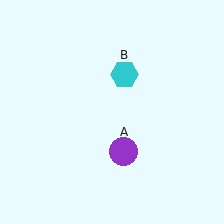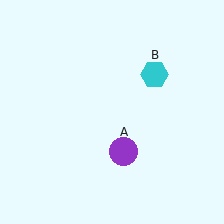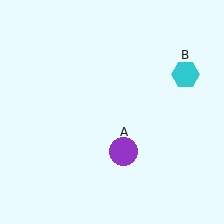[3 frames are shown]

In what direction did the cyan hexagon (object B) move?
The cyan hexagon (object B) moved right.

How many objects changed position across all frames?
1 object changed position: cyan hexagon (object B).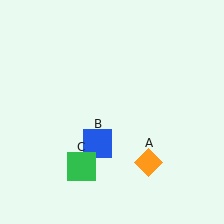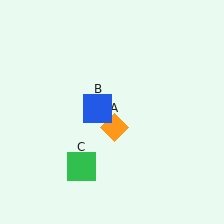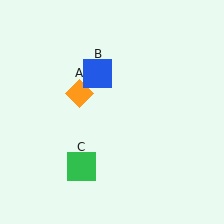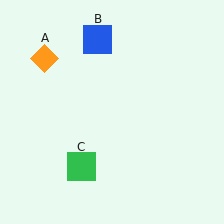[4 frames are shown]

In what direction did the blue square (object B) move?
The blue square (object B) moved up.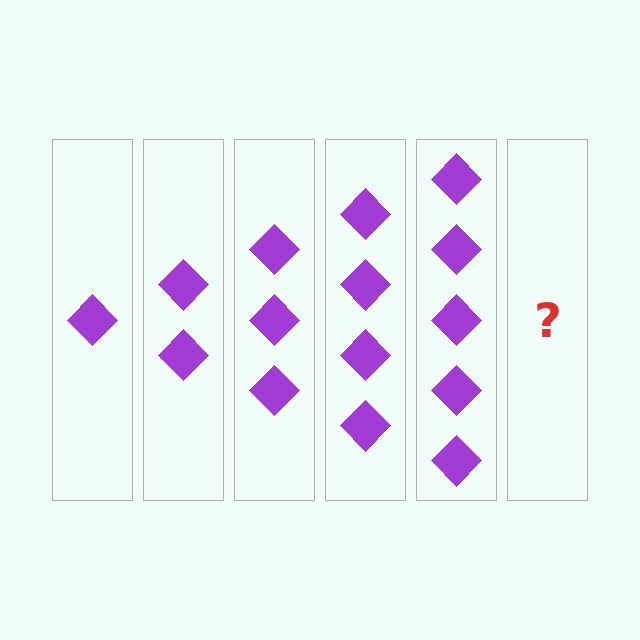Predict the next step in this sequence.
The next step is 6 diamonds.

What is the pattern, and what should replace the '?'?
The pattern is that each step adds one more diamond. The '?' should be 6 diamonds.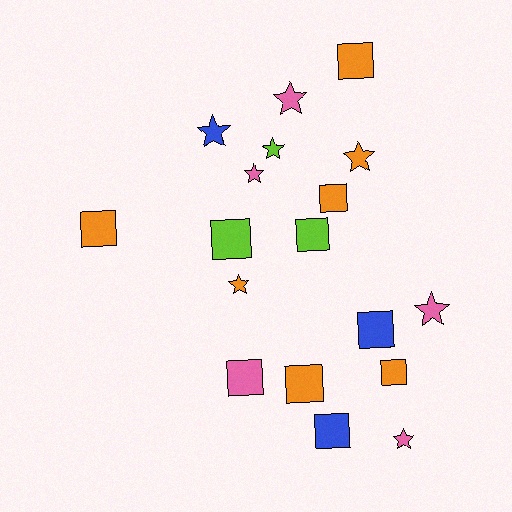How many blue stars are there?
There is 1 blue star.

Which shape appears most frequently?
Square, with 10 objects.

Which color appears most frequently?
Orange, with 7 objects.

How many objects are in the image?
There are 18 objects.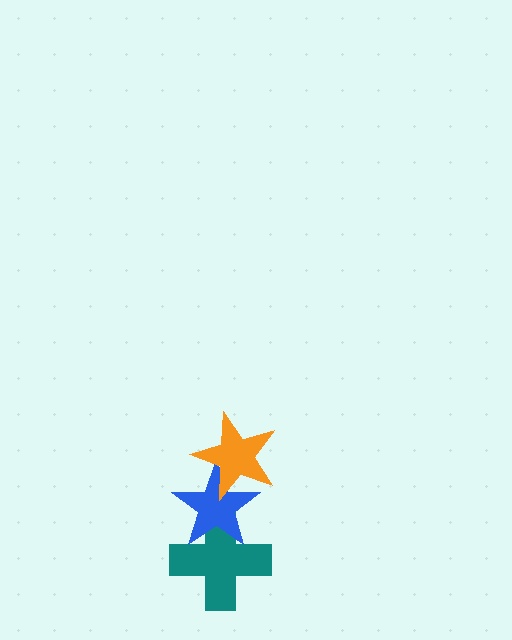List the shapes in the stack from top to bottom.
From top to bottom: the orange star, the blue star, the teal cross.